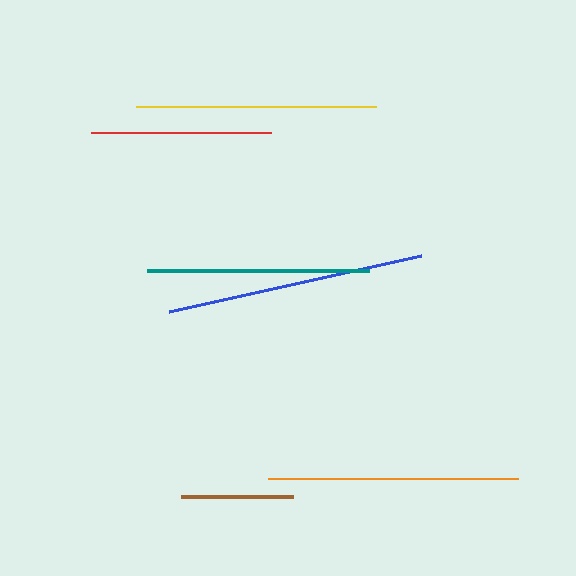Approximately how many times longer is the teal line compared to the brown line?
The teal line is approximately 2.0 times the length of the brown line.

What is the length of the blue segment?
The blue segment is approximately 258 pixels long.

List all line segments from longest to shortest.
From longest to shortest: blue, orange, yellow, teal, red, brown.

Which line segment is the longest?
The blue line is the longest at approximately 258 pixels.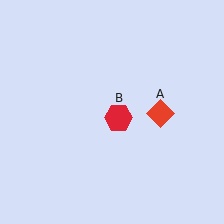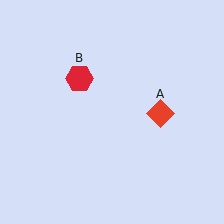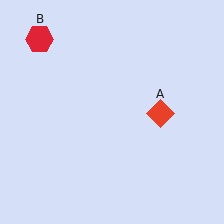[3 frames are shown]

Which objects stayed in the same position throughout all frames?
Red diamond (object A) remained stationary.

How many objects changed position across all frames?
1 object changed position: red hexagon (object B).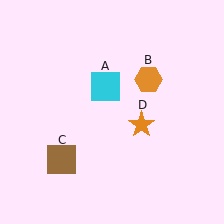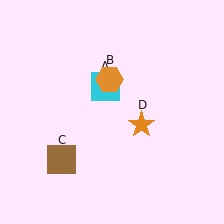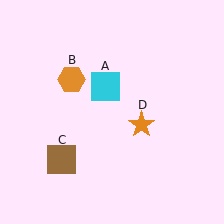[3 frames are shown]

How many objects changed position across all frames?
1 object changed position: orange hexagon (object B).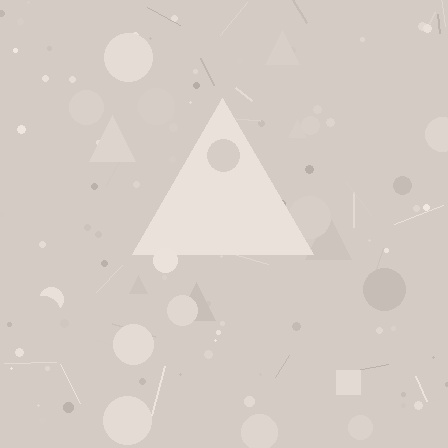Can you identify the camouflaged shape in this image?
The camouflaged shape is a triangle.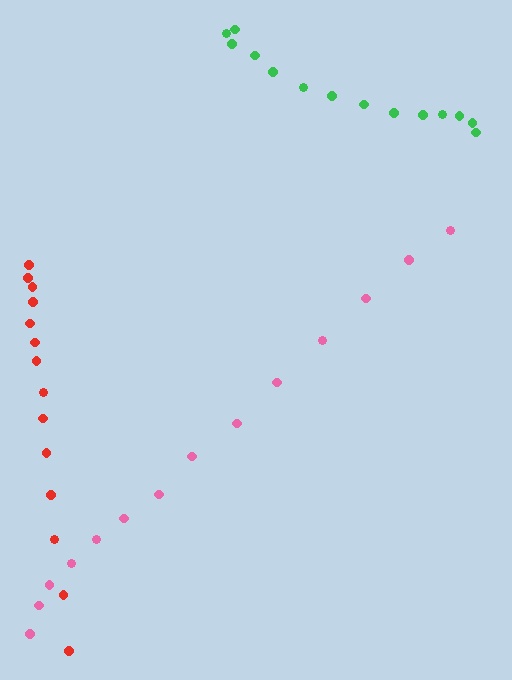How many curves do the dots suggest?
There are 3 distinct paths.